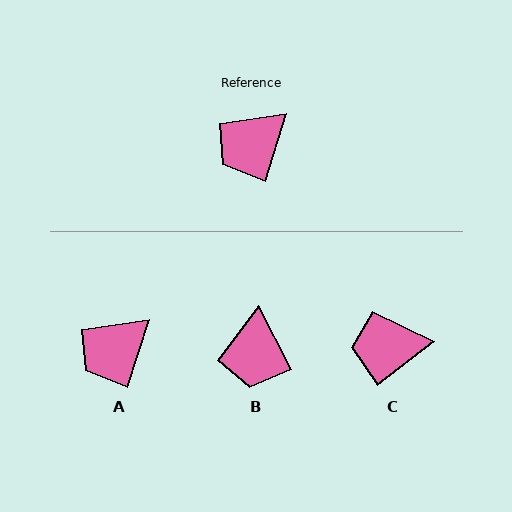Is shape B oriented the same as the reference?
No, it is off by about 44 degrees.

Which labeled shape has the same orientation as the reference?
A.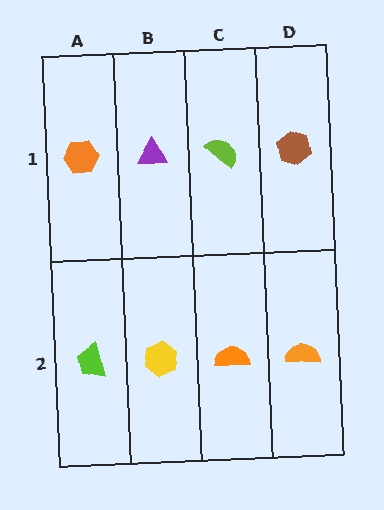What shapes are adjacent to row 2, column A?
An orange hexagon (row 1, column A), a yellow hexagon (row 2, column B).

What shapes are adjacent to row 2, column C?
A lime semicircle (row 1, column C), a yellow hexagon (row 2, column B), an orange semicircle (row 2, column D).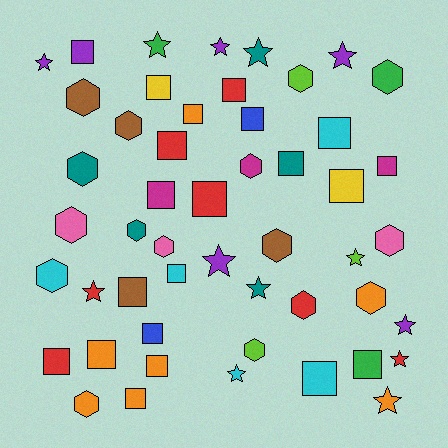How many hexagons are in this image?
There are 16 hexagons.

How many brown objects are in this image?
There are 4 brown objects.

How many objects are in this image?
There are 50 objects.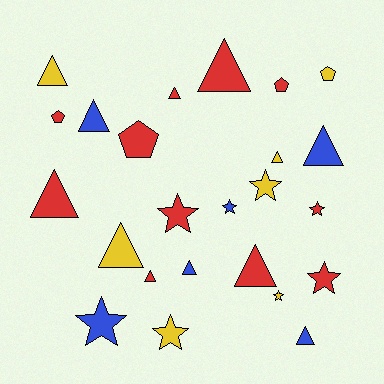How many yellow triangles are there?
There are 3 yellow triangles.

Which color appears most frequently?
Red, with 11 objects.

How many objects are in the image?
There are 24 objects.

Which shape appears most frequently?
Triangle, with 12 objects.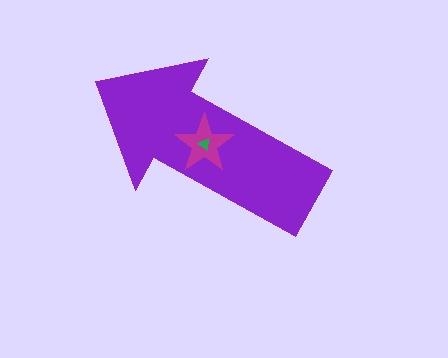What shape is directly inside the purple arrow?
The magenta star.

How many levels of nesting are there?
3.